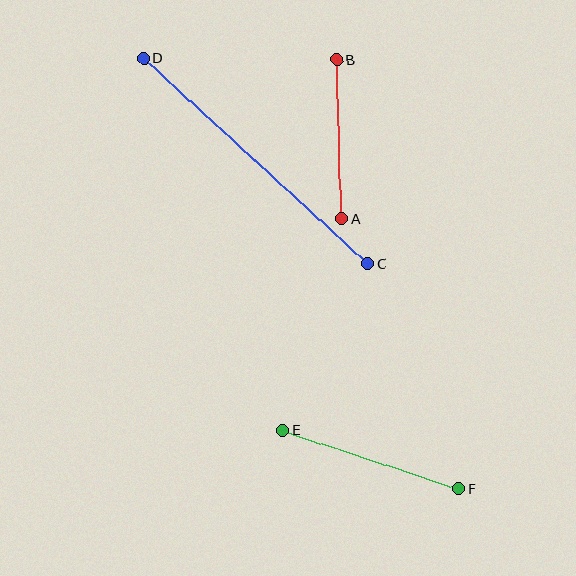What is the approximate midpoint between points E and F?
The midpoint is at approximately (371, 460) pixels.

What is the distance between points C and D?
The distance is approximately 303 pixels.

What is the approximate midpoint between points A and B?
The midpoint is at approximately (339, 140) pixels.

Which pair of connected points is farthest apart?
Points C and D are farthest apart.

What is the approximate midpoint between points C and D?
The midpoint is at approximately (255, 161) pixels.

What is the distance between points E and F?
The distance is approximately 185 pixels.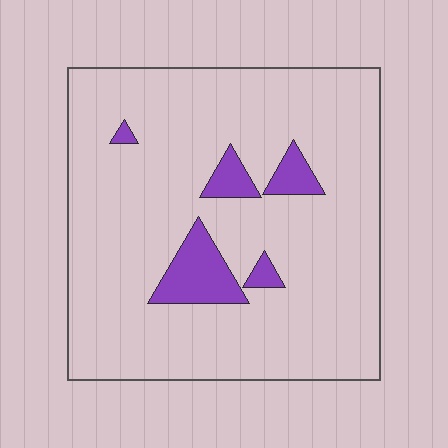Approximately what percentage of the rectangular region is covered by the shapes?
Approximately 10%.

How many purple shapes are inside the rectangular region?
5.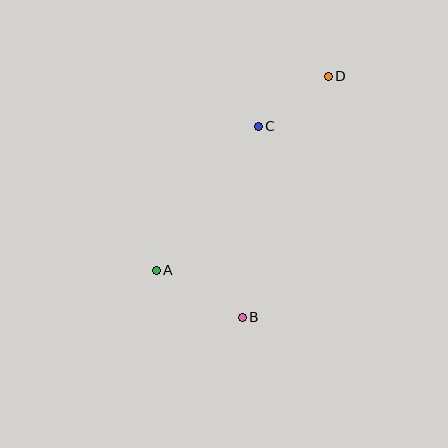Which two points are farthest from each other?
Points A and D are farthest from each other.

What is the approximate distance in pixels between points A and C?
The distance between A and C is approximately 177 pixels.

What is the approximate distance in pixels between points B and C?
The distance between B and C is approximately 191 pixels.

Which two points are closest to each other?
Points C and D are closest to each other.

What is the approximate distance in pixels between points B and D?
The distance between B and D is approximately 256 pixels.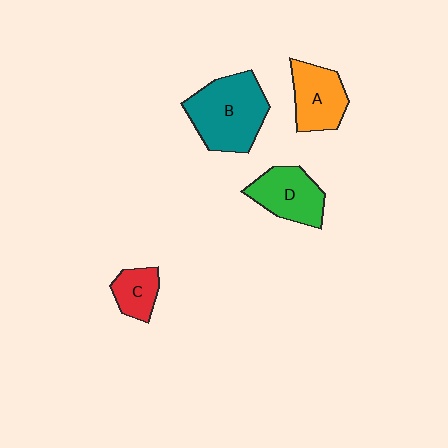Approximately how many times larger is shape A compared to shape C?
Approximately 1.6 times.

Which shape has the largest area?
Shape B (teal).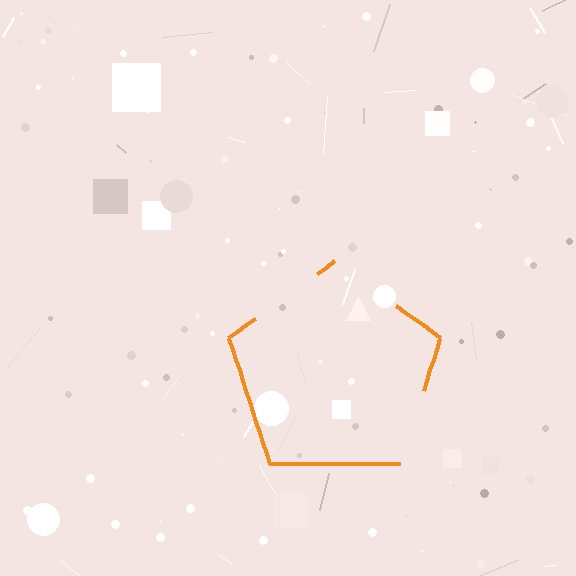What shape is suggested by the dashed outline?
The dashed outline suggests a pentagon.